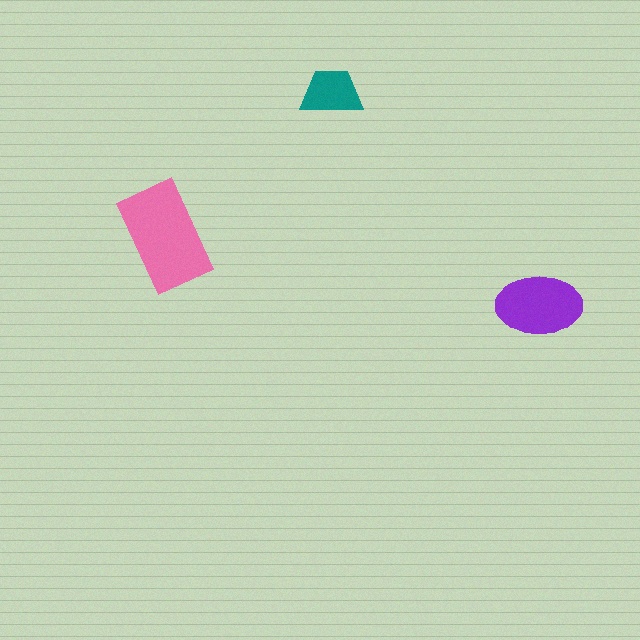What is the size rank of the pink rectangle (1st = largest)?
1st.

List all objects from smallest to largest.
The teal trapezoid, the purple ellipse, the pink rectangle.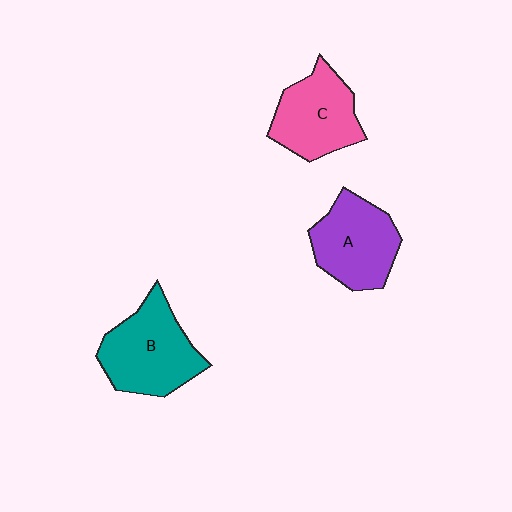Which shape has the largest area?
Shape B (teal).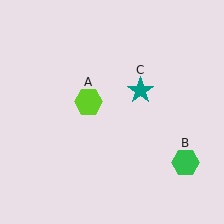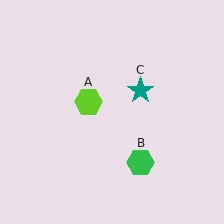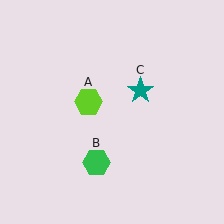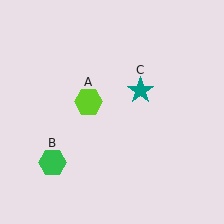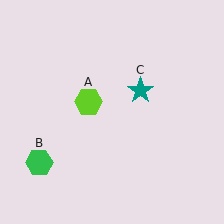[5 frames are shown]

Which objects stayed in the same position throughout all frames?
Lime hexagon (object A) and teal star (object C) remained stationary.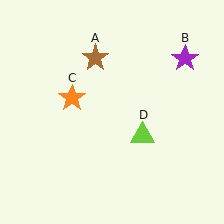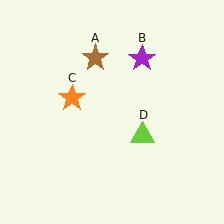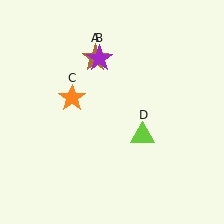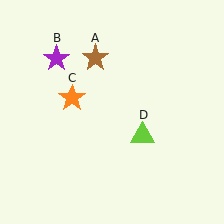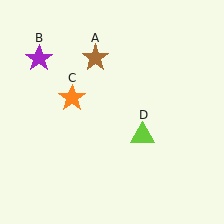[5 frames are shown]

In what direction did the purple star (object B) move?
The purple star (object B) moved left.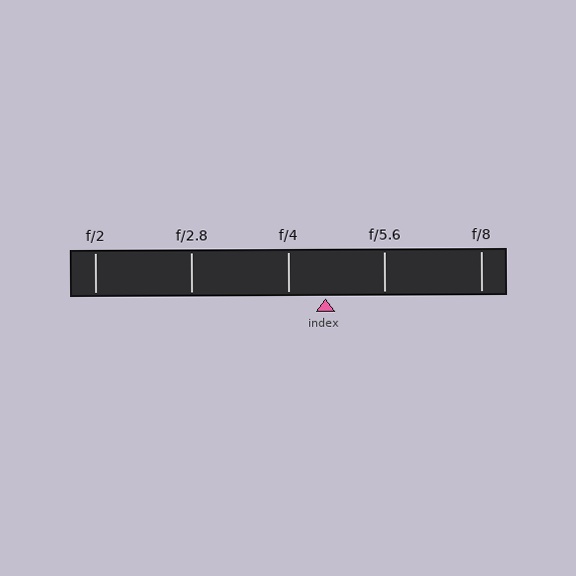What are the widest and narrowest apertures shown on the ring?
The widest aperture shown is f/2 and the narrowest is f/8.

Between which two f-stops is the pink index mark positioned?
The index mark is between f/4 and f/5.6.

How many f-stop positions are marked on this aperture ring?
There are 5 f-stop positions marked.